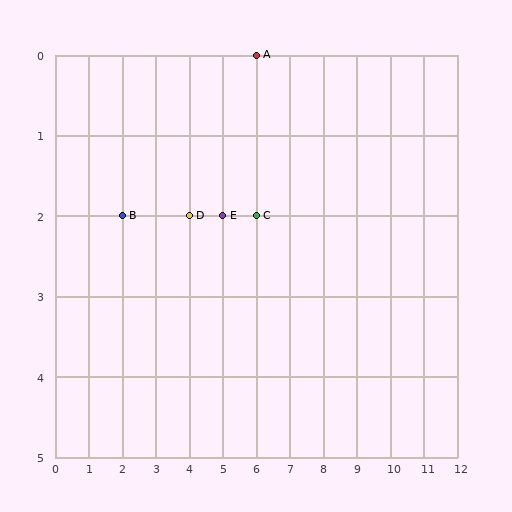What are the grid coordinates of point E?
Point E is at grid coordinates (5, 2).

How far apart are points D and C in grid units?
Points D and C are 2 columns apart.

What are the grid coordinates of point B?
Point B is at grid coordinates (2, 2).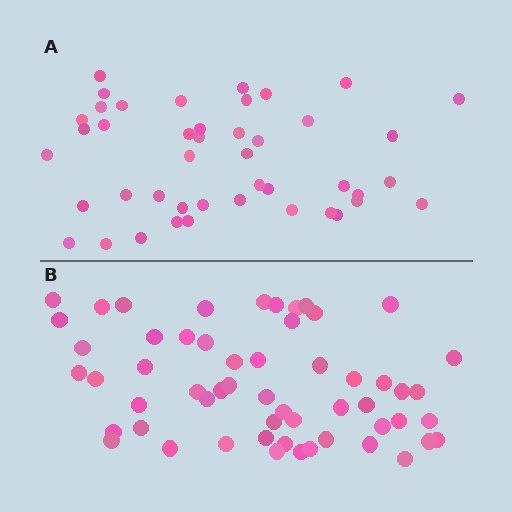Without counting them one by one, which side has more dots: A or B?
Region B (the bottom region) has more dots.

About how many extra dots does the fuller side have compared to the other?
Region B has roughly 12 or so more dots than region A.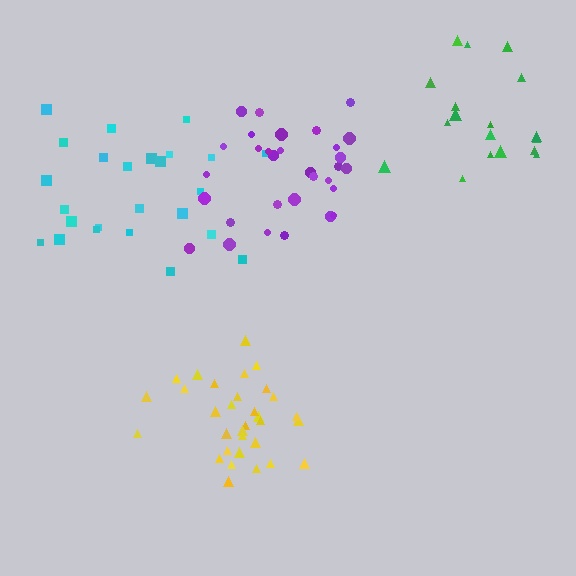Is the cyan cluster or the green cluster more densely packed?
Cyan.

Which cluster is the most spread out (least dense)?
Green.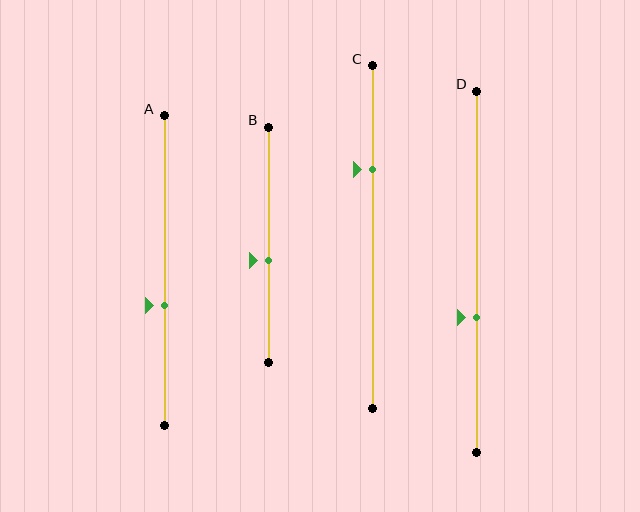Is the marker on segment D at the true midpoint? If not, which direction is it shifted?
No, the marker on segment D is shifted downward by about 13% of the segment length.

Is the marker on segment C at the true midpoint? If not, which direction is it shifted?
No, the marker on segment C is shifted upward by about 20% of the segment length.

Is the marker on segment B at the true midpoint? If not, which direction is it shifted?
No, the marker on segment B is shifted downward by about 7% of the segment length.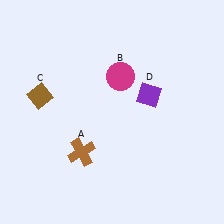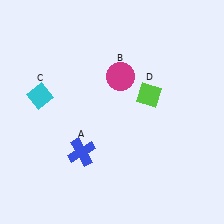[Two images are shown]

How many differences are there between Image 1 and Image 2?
There are 3 differences between the two images.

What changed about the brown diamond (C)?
In Image 1, C is brown. In Image 2, it changed to cyan.